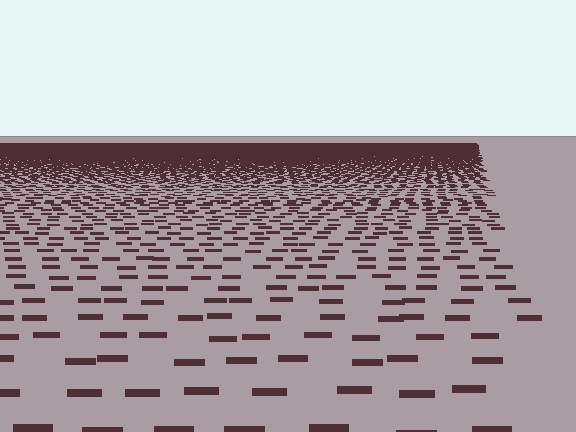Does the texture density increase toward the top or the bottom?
Density increases toward the top.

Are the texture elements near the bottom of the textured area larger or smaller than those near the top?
Larger. Near the bottom, elements are closer to the viewer and appear at a bigger on-screen size.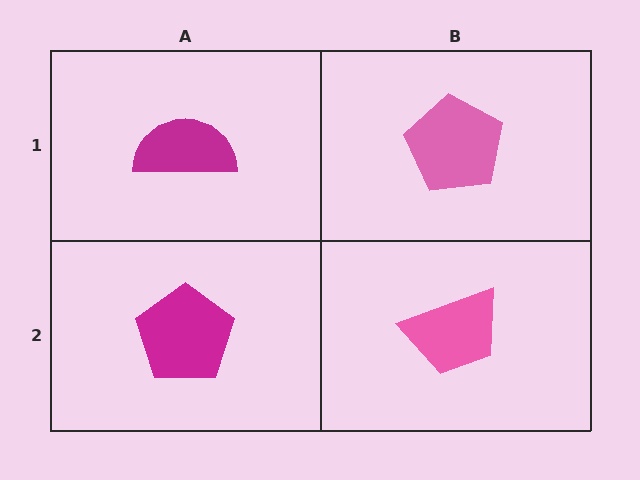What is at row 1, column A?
A magenta semicircle.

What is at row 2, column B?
A pink trapezoid.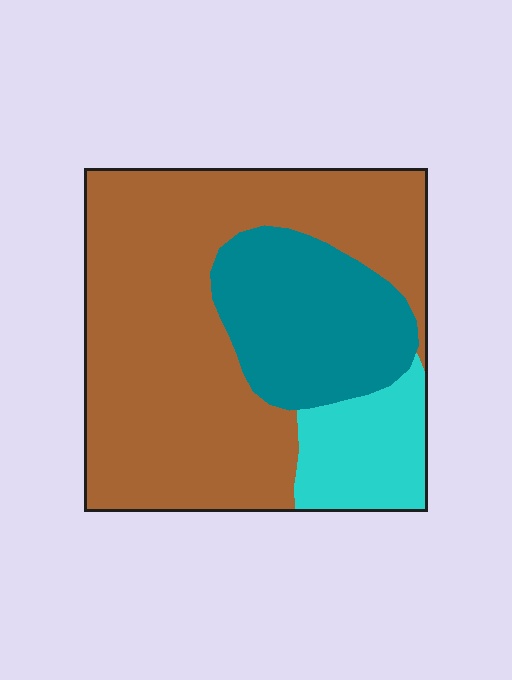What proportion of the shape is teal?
Teal takes up about one quarter (1/4) of the shape.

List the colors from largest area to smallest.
From largest to smallest: brown, teal, cyan.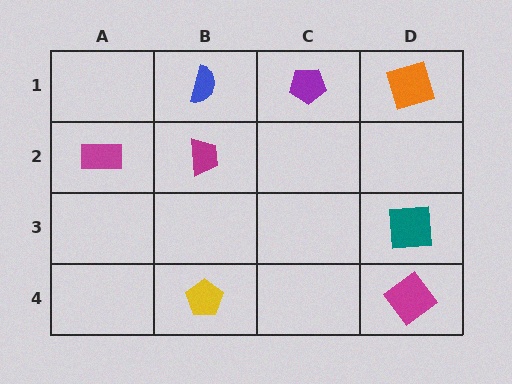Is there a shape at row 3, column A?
No, that cell is empty.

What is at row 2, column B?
A magenta trapezoid.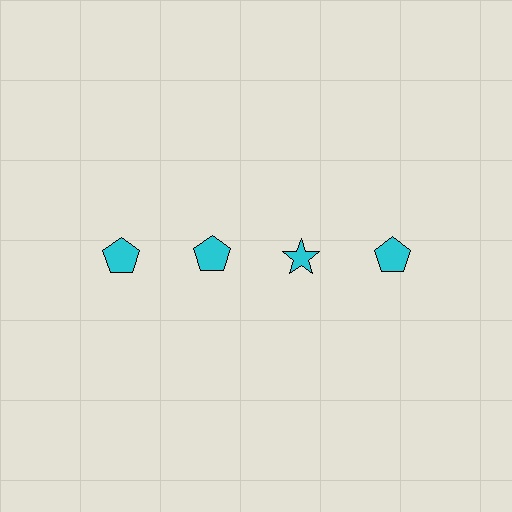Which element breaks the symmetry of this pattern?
The cyan star in the top row, center column breaks the symmetry. All other shapes are cyan pentagons.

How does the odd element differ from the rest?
It has a different shape: star instead of pentagon.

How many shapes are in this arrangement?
There are 4 shapes arranged in a grid pattern.